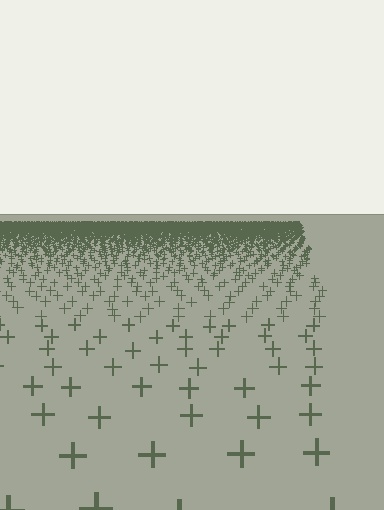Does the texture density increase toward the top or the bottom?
Density increases toward the top.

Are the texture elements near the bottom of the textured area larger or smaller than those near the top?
Larger. Near the bottom, elements are closer to the viewer and appear at a bigger on-screen size.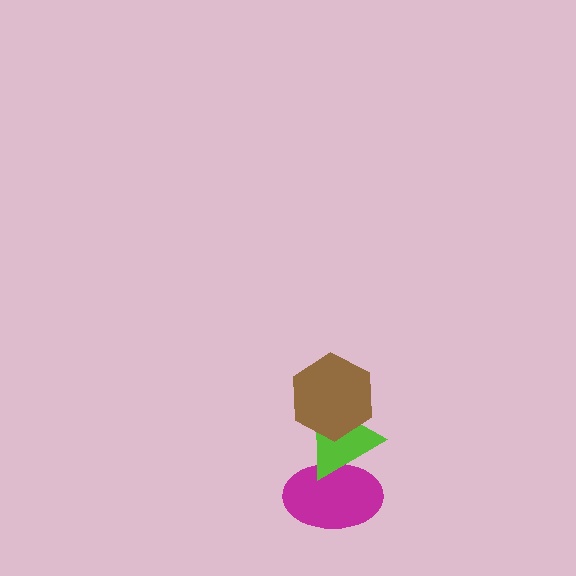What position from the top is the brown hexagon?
The brown hexagon is 1st from the top.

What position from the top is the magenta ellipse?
The magenta ellipse is 3rd from the top.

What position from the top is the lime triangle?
The lime triangle is 2nd from the top.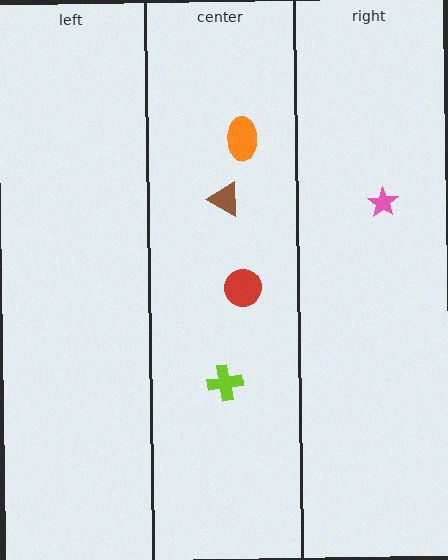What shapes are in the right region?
The pink star.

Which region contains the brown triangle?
The center region.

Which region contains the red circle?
The center region.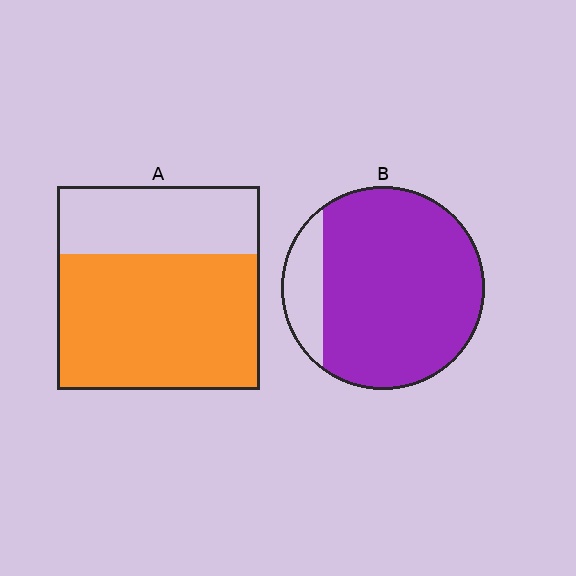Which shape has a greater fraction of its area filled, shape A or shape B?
Shape B.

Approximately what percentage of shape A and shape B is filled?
A is approximately 65% and B is approximately 85%.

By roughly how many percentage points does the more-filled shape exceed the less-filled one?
By roughly 20 percentage points (B over A).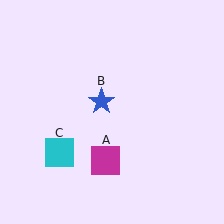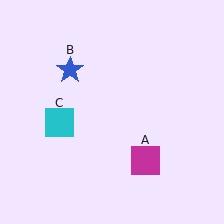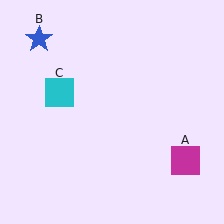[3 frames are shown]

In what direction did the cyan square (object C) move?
The cyan square (object C) moved up.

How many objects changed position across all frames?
3 objects changed position: magenta square (object A), blue star (object B), cyan square (object C).